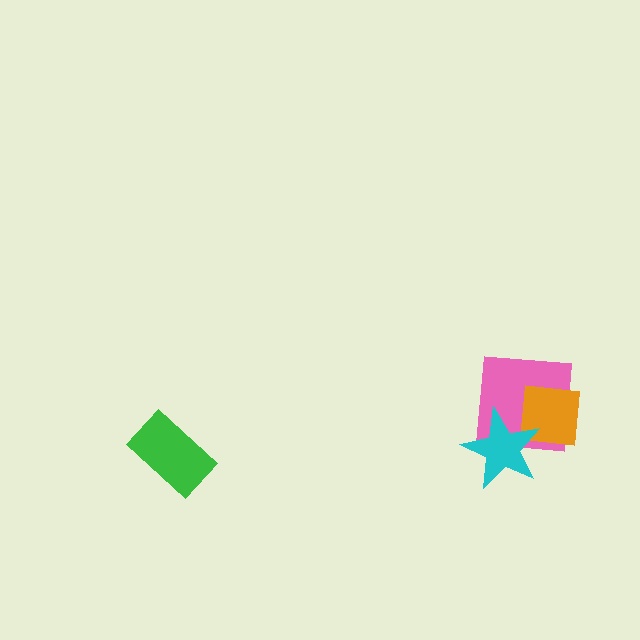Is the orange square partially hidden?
Yes, it is partially covered by another shape.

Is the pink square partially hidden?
Yes, it is partially covered by another shape.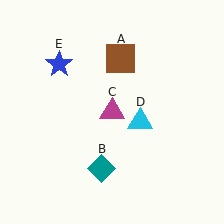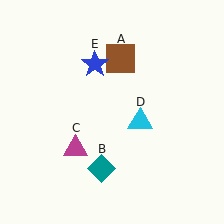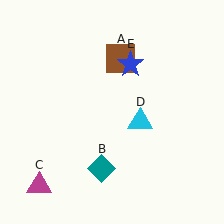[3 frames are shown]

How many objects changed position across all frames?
2 objects changed position: magenta triangle (object C), blue star (object E).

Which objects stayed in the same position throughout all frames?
Brown square (object A) and teal diamond (object B) and cyan triangle (object D) remained stationary.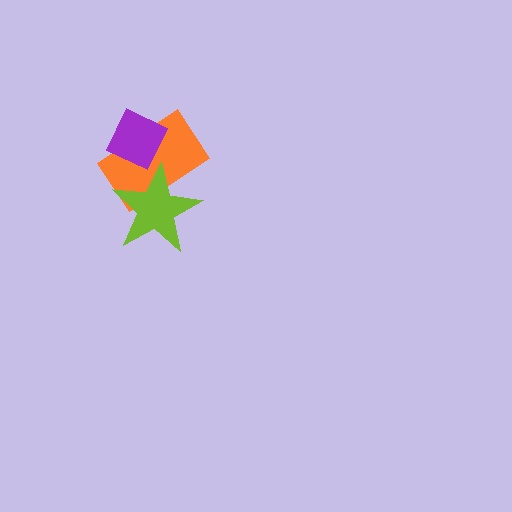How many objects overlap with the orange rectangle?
2 objects overlap with the orange rectangle.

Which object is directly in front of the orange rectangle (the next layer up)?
The purple diamond is directly in front of the orange rectangle.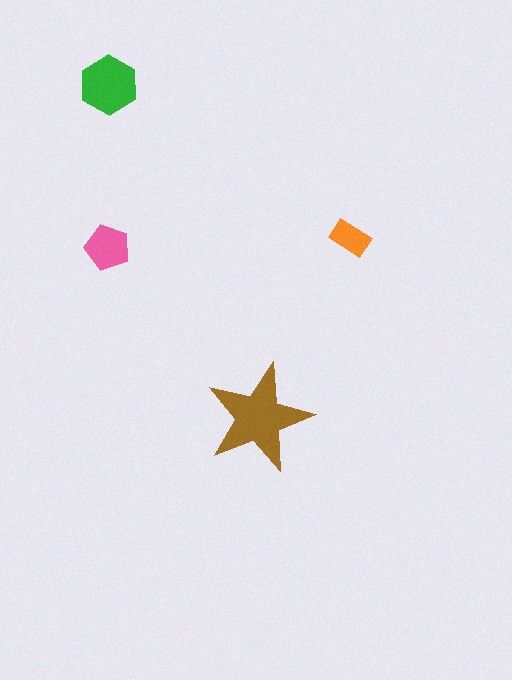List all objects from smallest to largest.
The orange rectangle, the pink pentagon, the green hexagon, the brown star.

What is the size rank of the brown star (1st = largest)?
1st.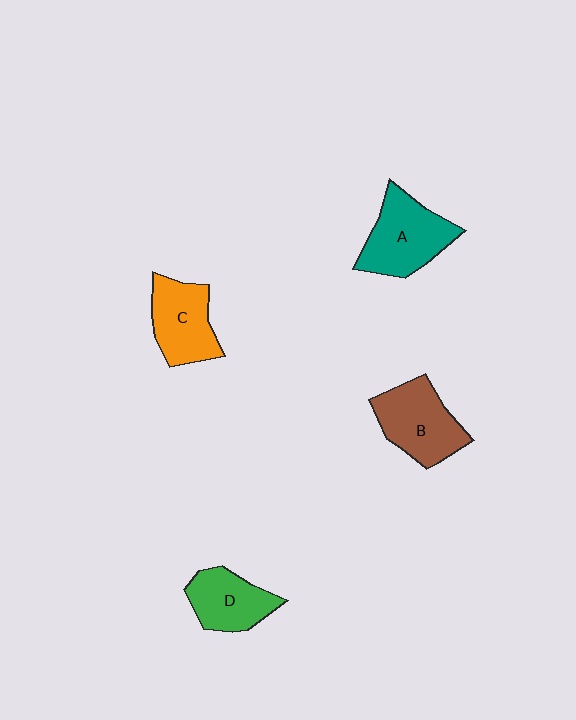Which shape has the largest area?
Shape A (teal).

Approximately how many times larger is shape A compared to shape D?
Approximately 1.3 times.